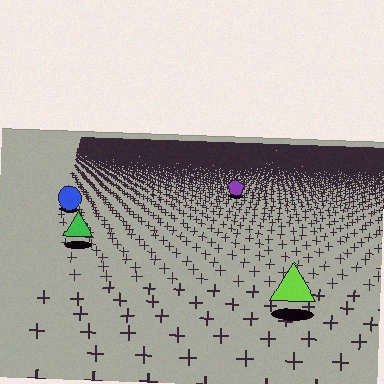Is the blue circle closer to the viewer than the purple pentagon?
Yes. The blue circle is closer — you can tell from the texture gradient: the ground texture is coarser near it.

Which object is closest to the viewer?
The lime triangle is closest. The texture marks near it are larger and more spread out.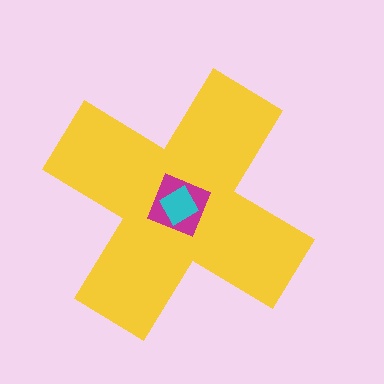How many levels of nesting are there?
3.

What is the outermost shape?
The yellow cross.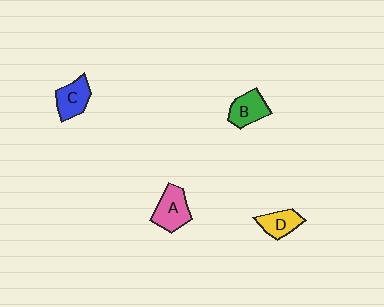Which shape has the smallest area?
Shape D (yellow).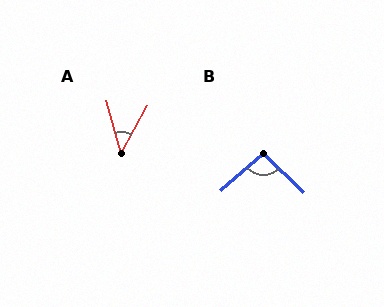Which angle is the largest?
B, at approximately 94 degrees.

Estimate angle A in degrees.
Approximately 43 degrees.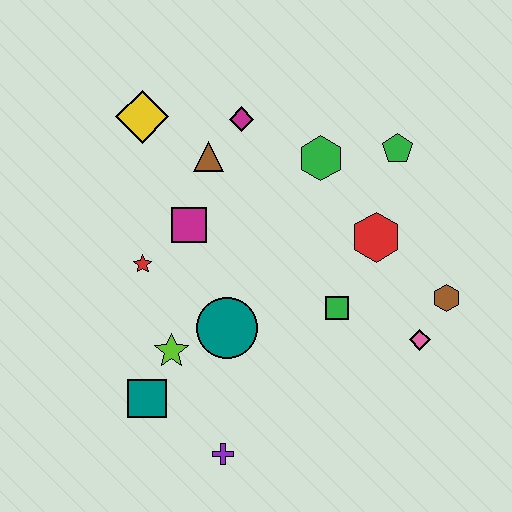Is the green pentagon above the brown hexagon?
Yes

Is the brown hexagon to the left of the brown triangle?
No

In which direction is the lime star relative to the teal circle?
The lime star is to the left of the teal circle.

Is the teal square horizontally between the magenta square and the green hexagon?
No